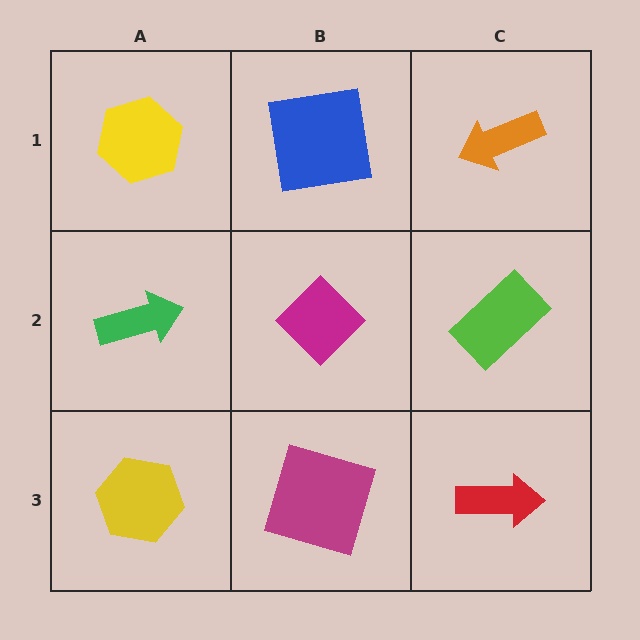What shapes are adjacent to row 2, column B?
A blue square (row 1, column B), a magenta square (row 3, column B), a green arrow (row 2, column A), a lime rectangle (row 2, column C).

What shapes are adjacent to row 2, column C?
An orange arrow (row 1, column C), a red arrow (row 3, column C), a magenta diamond (row 2, column B).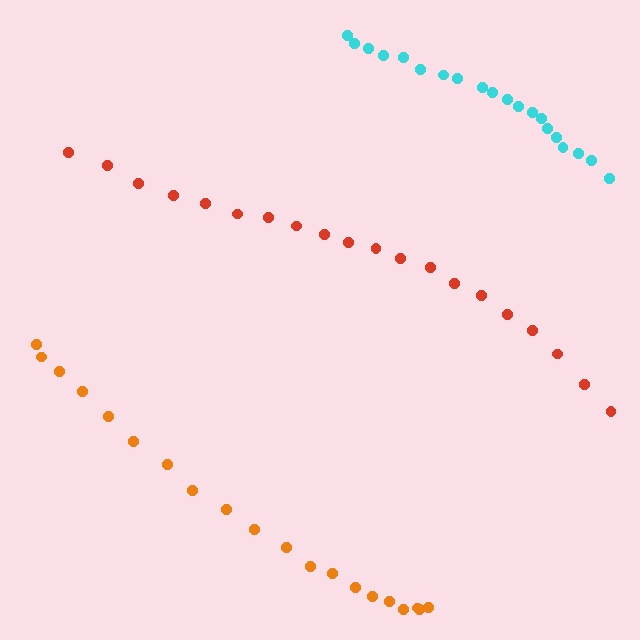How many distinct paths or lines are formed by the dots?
There are 3 distinct paths.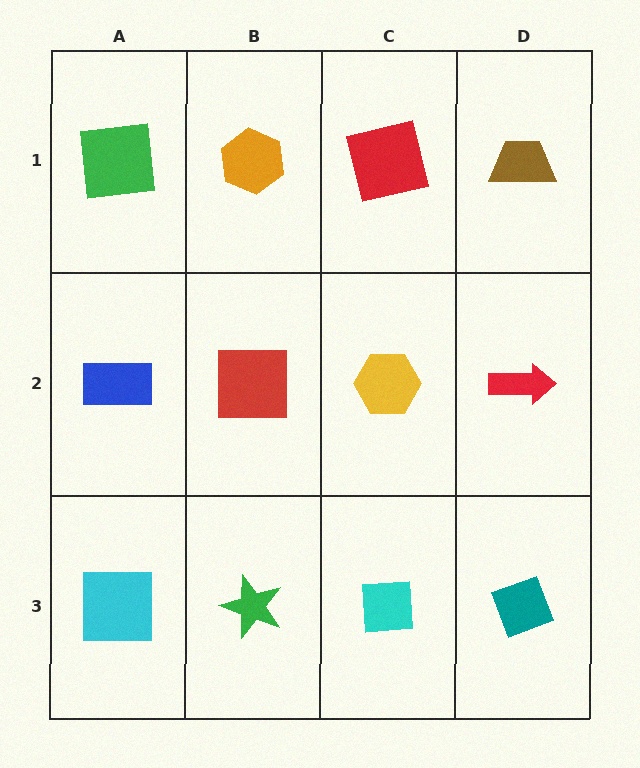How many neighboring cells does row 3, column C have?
3.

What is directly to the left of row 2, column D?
A yellow hexagon.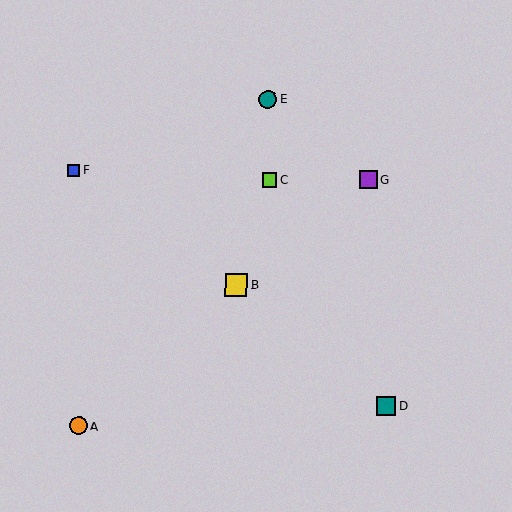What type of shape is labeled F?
Shape F is a blue square.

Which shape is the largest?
The yellow square (labeled B) is the largest.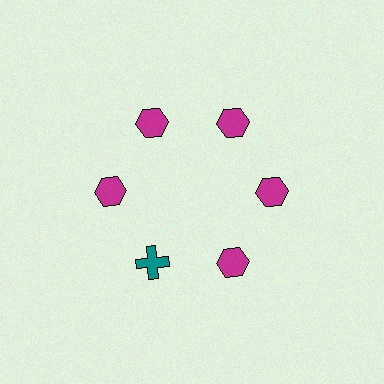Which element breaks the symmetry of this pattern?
The teal cross at roughly the 7 o'clock position breaks the symmetry. All other shapes are magenta hexagons.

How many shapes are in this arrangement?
There are 6 shapes arranged in a ring pattern.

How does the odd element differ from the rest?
It differs in both color (teal instead of magenta) and shape (cross instead of hexagon).